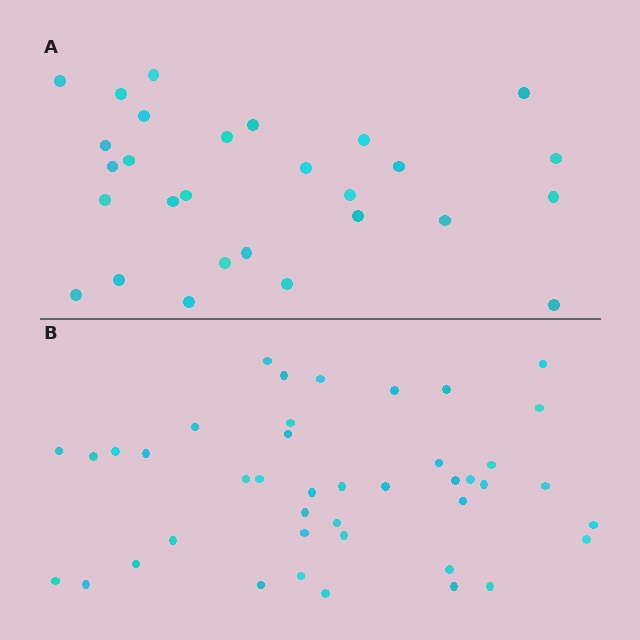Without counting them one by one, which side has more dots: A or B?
Region B (the bottom region) has more dots.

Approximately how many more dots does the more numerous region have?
Region B has approximately 15 more dots than region A.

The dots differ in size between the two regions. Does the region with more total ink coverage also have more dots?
No. Region A has more total ink coverage because its dots are larger, but region B actually contains more individual dots. Total area can be misleading — the number of items is what matters here.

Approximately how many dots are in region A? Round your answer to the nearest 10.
About 30 dots. (The exact count is 28, which rounds to 30.)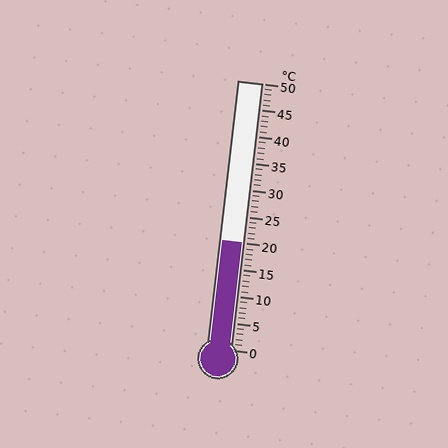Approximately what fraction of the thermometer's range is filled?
The thermometer is filled to approximately 40% of its range.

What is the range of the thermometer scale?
The thermometer scale ranges from 0°C to 50°C.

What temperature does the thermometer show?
The thermometer shows approximately 20°C.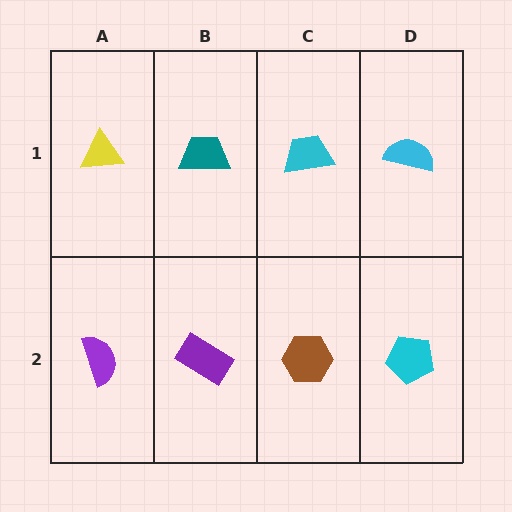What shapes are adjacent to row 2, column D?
A cyan semicircle (row 1, column D), a brown hexagon (row 2, column C).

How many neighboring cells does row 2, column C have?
3.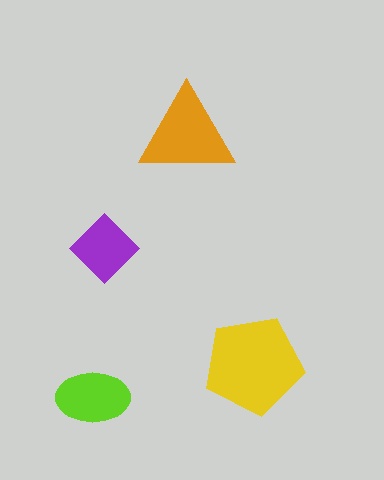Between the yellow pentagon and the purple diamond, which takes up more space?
The yellow pentagon.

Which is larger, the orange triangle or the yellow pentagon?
The yellow pentagon.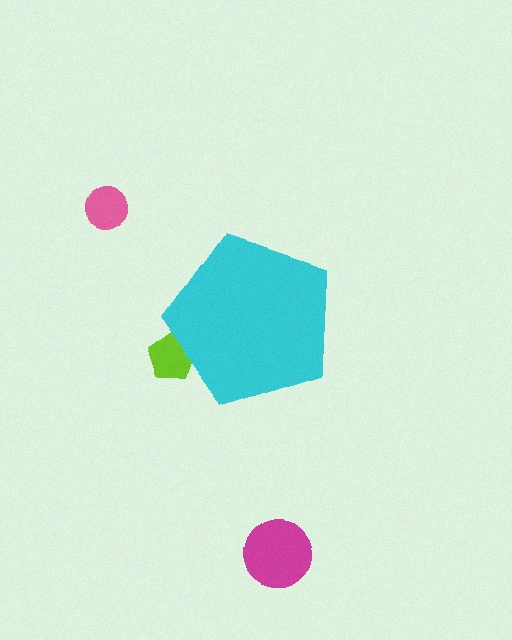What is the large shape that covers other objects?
A cyan pentagon.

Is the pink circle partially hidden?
No, the pink circle is fully visible.